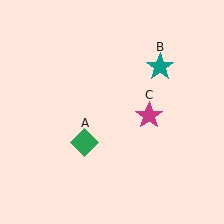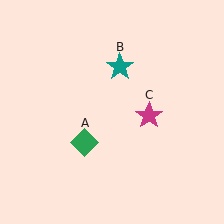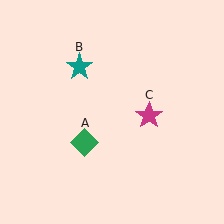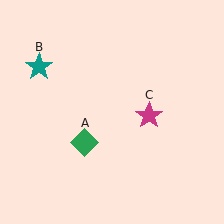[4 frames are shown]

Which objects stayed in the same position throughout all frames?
Green diamond (object A) and magenta star (object C) remained stationary.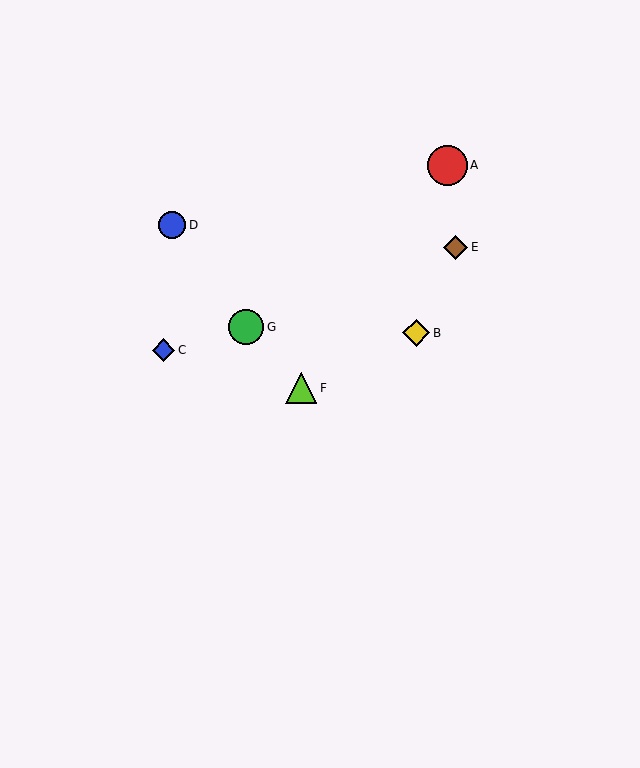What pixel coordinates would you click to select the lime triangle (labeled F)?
Click at (301, 388) to select the lime triangle F.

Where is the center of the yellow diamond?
The center of the yellow diamond is at (416, 333).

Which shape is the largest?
The red circle (labeled A) is the largest.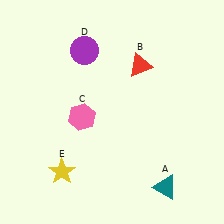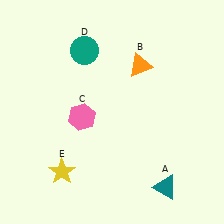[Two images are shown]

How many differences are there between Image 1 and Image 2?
There are 2 differences between the two images.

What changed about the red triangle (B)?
In Image 1, B is red. In Image 2, it changed to orange.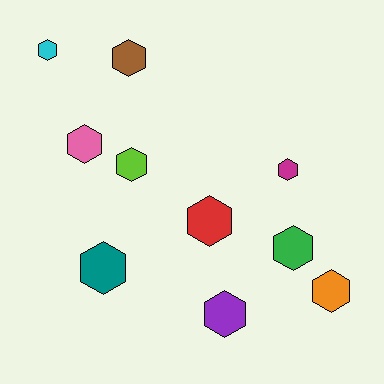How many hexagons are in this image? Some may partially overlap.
There are 10 hexagons.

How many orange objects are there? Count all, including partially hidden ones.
There is 1 orange object.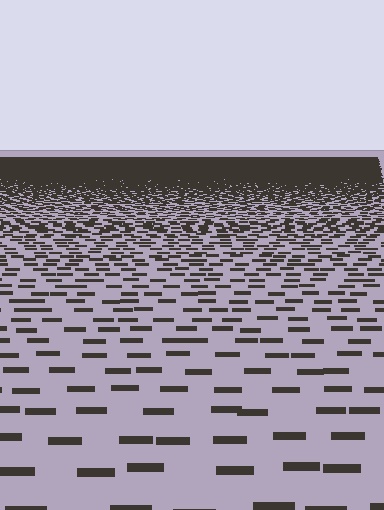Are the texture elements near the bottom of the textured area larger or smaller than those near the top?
Larger. Near the bottom, elements are closer to the viewer and appear at a bigger on-screen size.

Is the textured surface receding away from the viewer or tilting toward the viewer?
The surface is receding away from the viewer. Texture elements get smaller and denser toward the top.